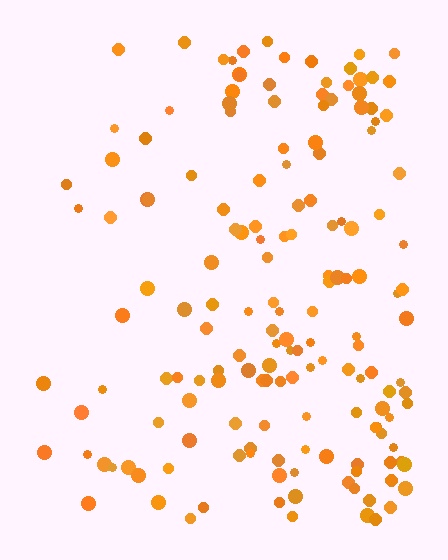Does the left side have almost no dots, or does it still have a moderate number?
Still a moderate number, just noticeably fewer than the right.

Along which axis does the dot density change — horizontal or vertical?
Horizontal.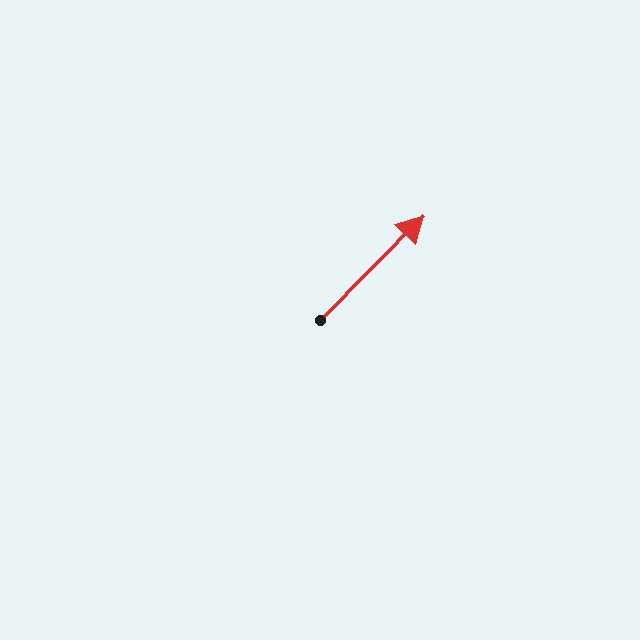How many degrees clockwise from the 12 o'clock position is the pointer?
Approximately 45 degrees.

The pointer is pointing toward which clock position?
Roughly 1 o'clock.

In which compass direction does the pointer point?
Northeast.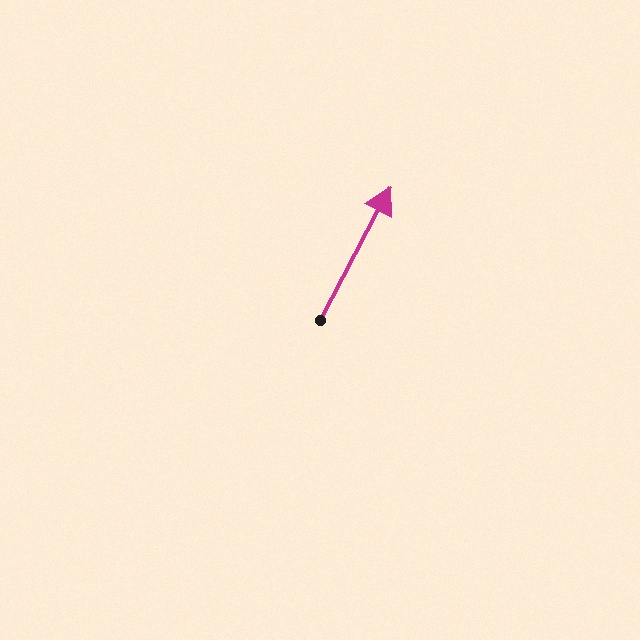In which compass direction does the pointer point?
Northeast.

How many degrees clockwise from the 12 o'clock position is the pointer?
Approximately 28 degrees.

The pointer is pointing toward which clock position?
Roughly 1 o'clock.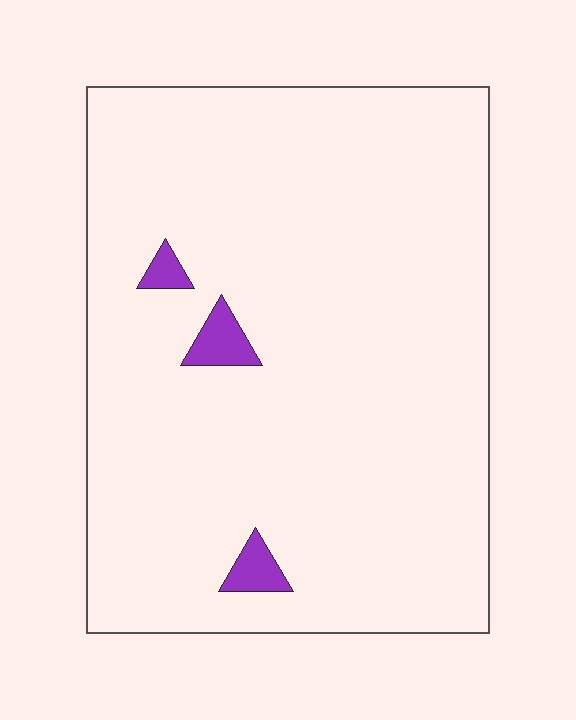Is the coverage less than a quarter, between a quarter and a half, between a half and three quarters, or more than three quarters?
Less than a quarter.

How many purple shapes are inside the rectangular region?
3.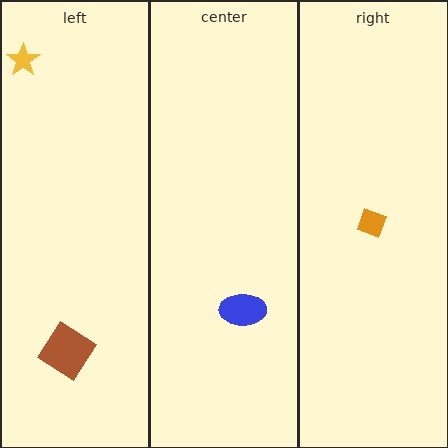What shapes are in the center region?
The blue ellipse.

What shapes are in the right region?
The orange diamond.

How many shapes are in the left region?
2.